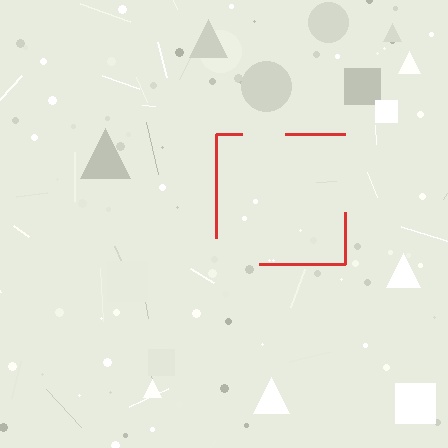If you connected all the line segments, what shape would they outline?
They would outline a square.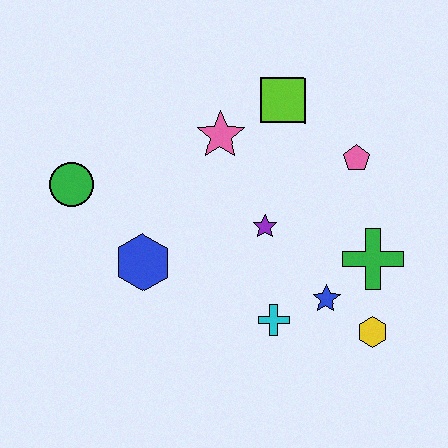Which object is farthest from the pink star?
The yellow hexagon is farthest from the pink star.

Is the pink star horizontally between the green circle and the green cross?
Yes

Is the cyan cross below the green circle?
Yes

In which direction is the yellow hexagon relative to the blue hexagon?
The yellow hexagon is to the right of the blue hexagon.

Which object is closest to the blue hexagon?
The green circle is closest to the blue hexagon.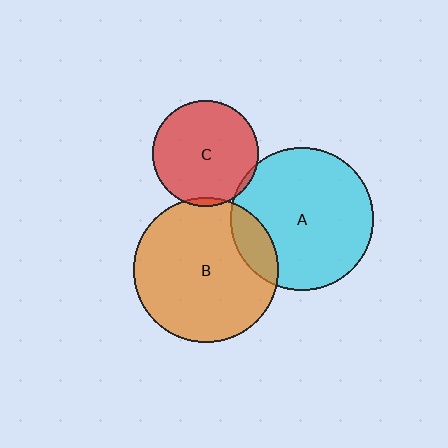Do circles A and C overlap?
Yes.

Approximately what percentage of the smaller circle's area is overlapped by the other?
Approximately 5%.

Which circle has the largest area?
Circle B (orange).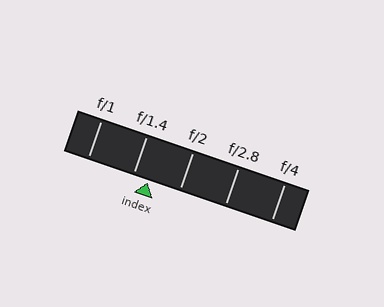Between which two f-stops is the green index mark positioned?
The index mark is between f/1.4 and f/2.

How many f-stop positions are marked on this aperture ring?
There are 5 f-stop positions marked.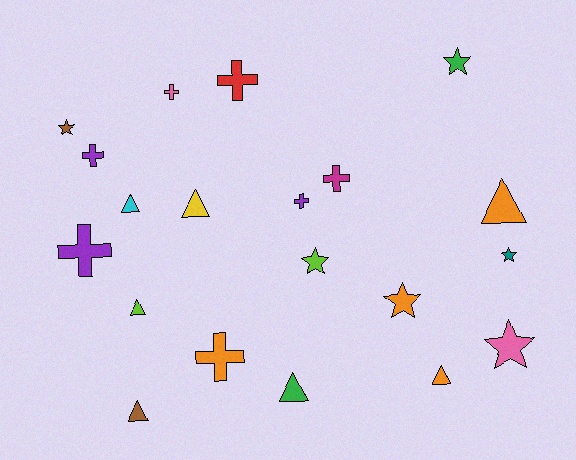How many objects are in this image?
There are 20 objects.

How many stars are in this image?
There are 6 stars.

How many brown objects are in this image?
There are 2 brown objects.